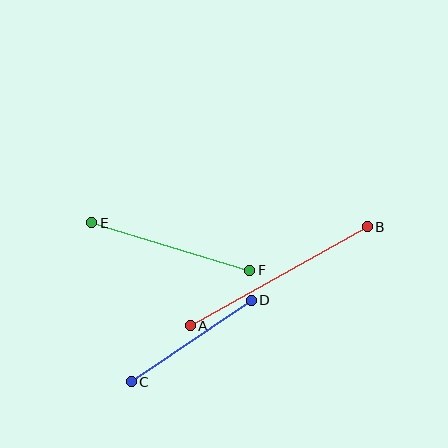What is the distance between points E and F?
The distance is approximately 165 pixels.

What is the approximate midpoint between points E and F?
The midpoint is at approximately (171, 246) pixels.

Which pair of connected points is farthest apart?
Points A and B are farthest apart.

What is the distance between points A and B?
The distance is approximately 203 pixels.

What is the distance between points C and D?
The distance is approximately 145 pixels.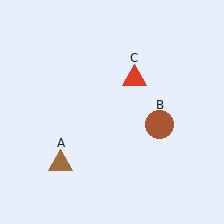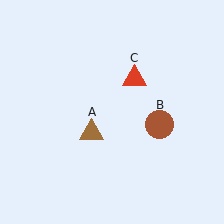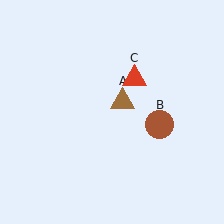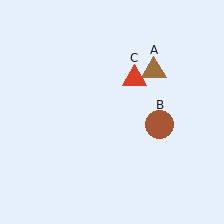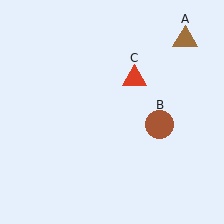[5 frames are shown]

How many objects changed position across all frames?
1 object changed position: brown triangle (object A).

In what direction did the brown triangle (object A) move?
The brown triangle (object A) moved up and to the right.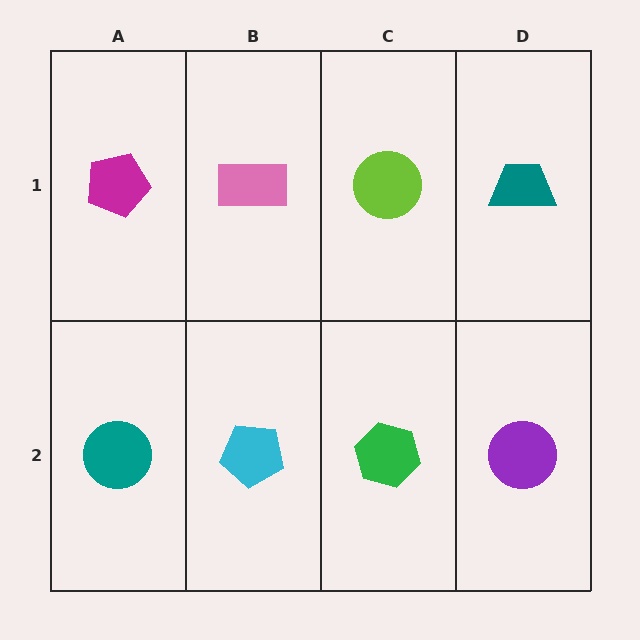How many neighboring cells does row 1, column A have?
2.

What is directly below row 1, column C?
A green hexagon.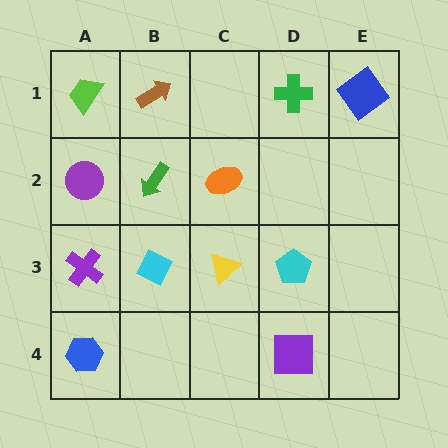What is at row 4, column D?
A purple square.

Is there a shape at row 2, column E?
No, that cell is empty.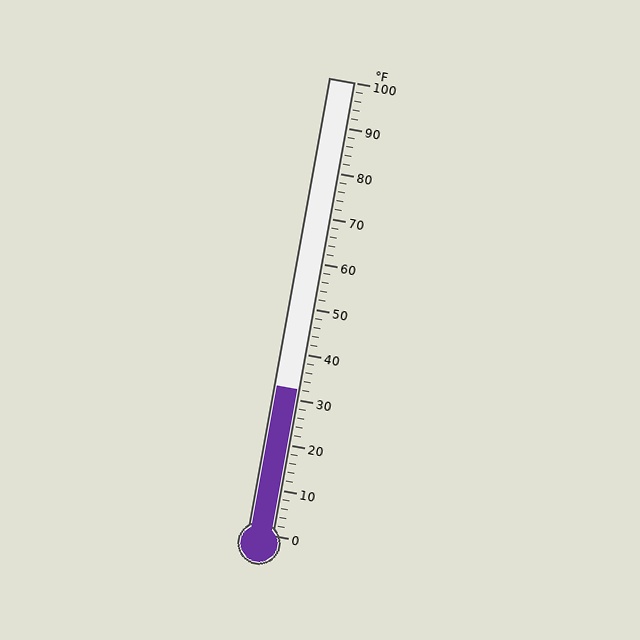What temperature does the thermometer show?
The thermometer shows approximately 32°F.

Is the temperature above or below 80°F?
The temperature is below 80°F.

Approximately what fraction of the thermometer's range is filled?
The thermometer is filled to approximately 30% of its range.